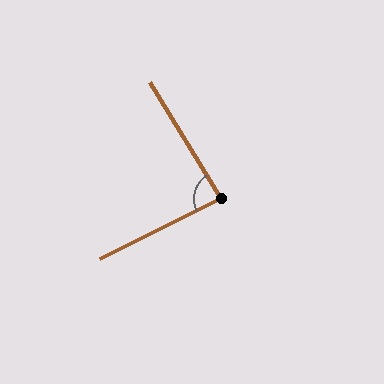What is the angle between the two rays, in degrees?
Approximately 85 degrees.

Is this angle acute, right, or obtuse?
It is acute.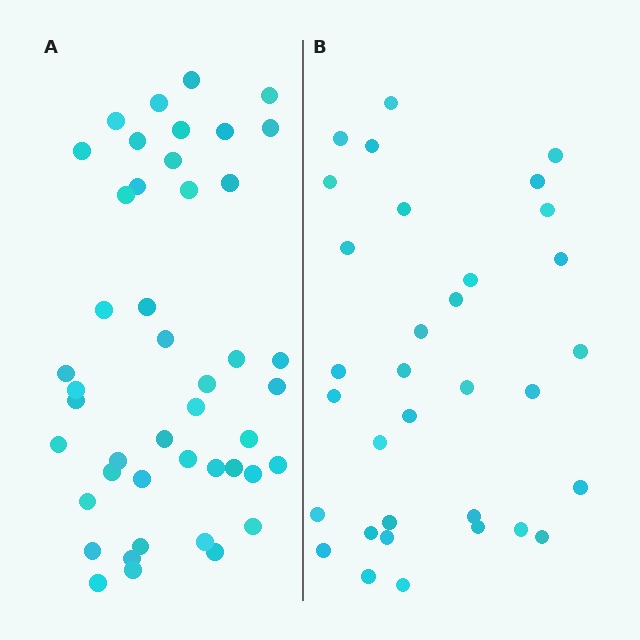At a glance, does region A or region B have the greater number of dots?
Region A (the left region) has more dots.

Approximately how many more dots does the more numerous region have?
Region A has roughly 12 or so more dots than region B.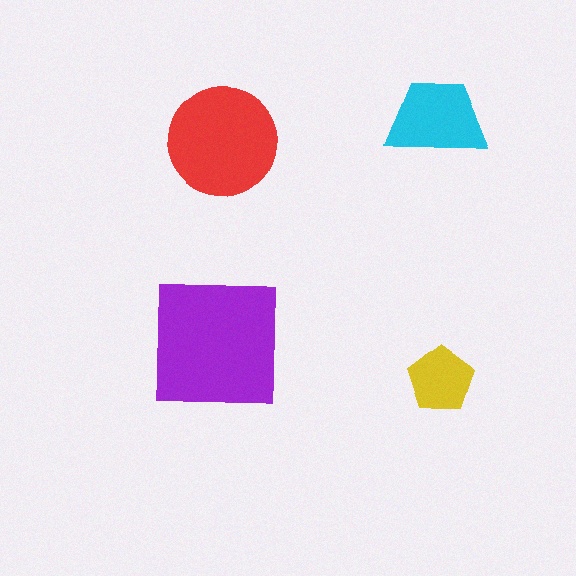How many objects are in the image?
There are 4 objects in the image.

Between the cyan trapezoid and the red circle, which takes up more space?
The red circle.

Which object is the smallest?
The yellow pentagon.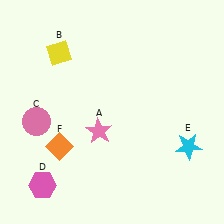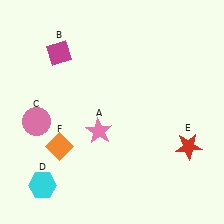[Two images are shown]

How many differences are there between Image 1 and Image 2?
There are 3 differences between the two images.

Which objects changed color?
B changed from yellow to magenta. D changed from pink to cyan. E changed from cyan to red.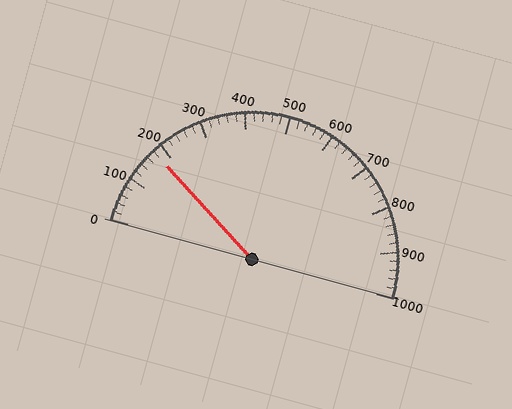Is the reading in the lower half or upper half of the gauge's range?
The reading is in the lower half of the range (0 to 1000).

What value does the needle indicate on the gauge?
The needle indicates approximately 180.